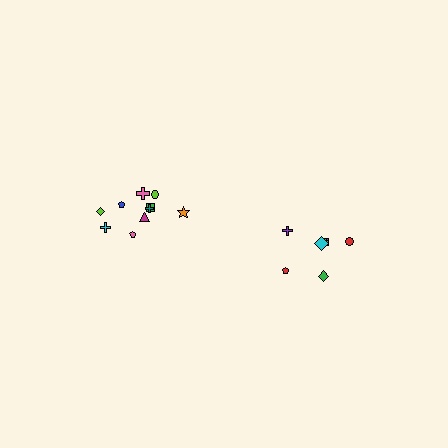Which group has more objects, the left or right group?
The left group.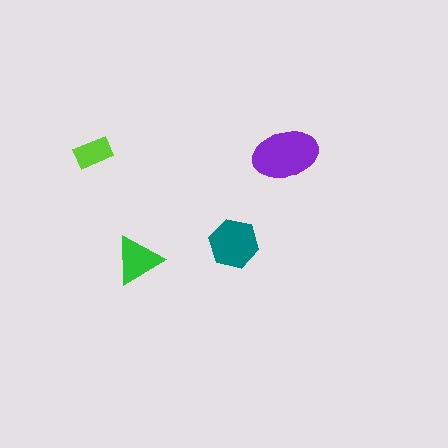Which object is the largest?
The purple ellipse.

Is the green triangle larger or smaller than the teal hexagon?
Smaller.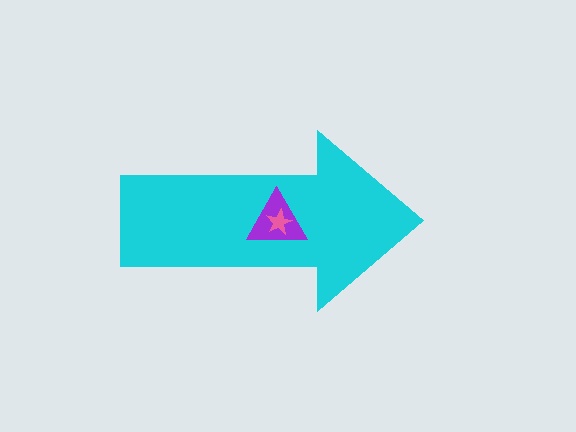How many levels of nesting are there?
3.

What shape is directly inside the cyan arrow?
The purple triangle.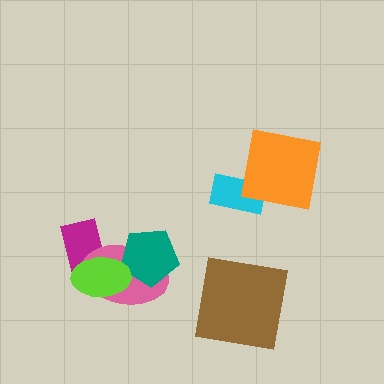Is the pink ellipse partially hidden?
Yes, it is partially covered by another shape.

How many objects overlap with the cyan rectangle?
1 object overlaps with the cyan rectangle.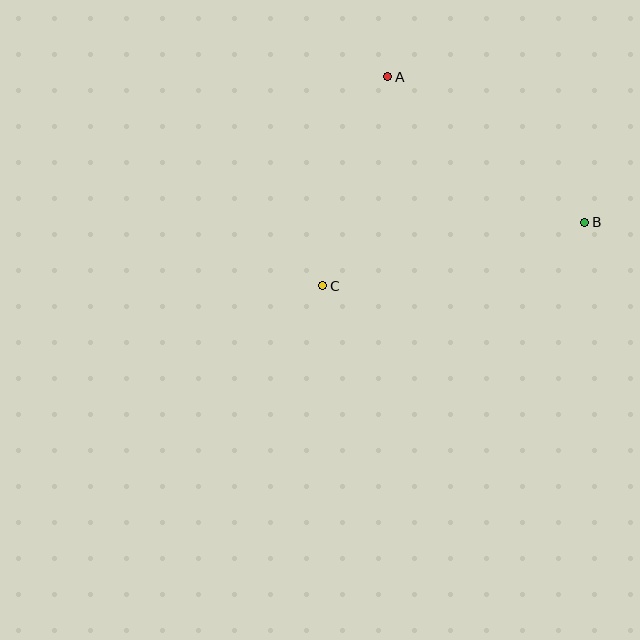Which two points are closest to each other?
Points A and C are closest to each other.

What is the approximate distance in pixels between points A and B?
The distance between A and B is approximately 245 pixels.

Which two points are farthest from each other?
Points B and C are farthest from each other.